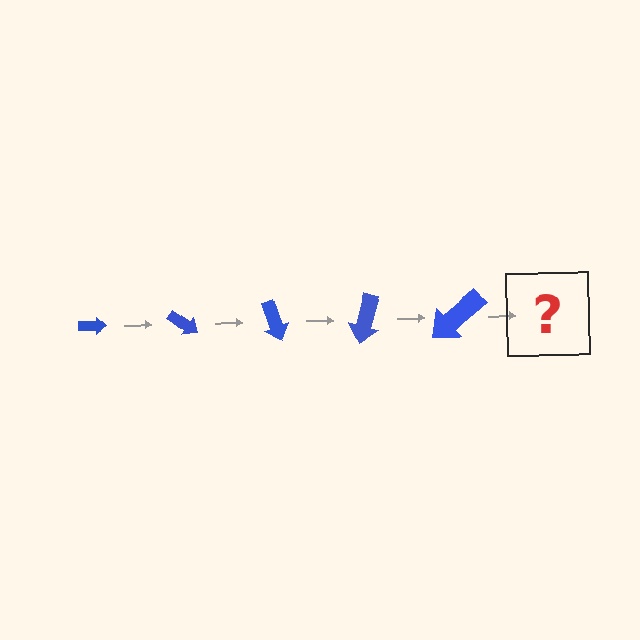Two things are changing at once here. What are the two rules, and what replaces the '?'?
The two rules are that the arrow grows larger each step and it rotates 35 degrees each step. The '?' should be an arrow, larger than the previous one and rotated 175 degrees from the start.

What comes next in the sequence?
The next element should be an arrow, larger than the previous one and rotated 175 degrees from the start.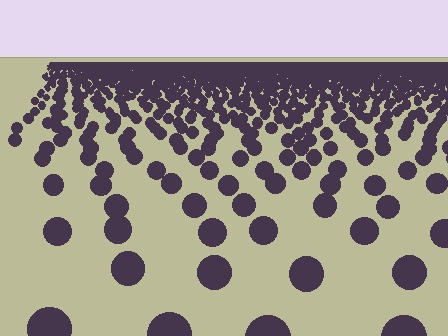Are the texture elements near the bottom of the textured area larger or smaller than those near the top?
Larger. Near the bottom, elements are closer to the viewer and appear at a bigger on-screen size.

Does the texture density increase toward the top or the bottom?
Density increases toward the top.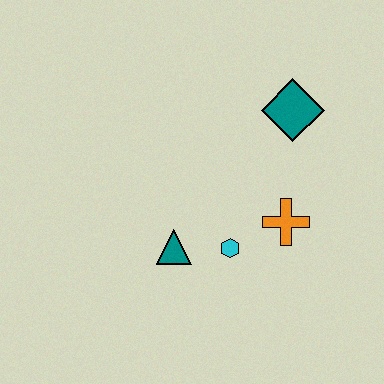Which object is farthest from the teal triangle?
The teal diamond is farthest from the teal triangle.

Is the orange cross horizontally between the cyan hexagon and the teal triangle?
No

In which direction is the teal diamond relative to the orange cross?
The teal diamond is above the orange cross.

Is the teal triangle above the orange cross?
No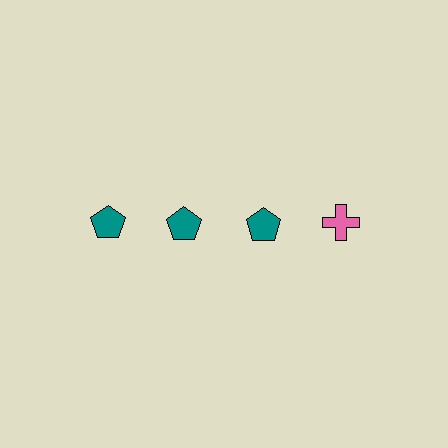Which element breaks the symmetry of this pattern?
The pink cross in the top row, second from right column breaks the symmetry. All other shapes are teal pentagons.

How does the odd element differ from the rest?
It differs in both color (pink instead of teal) and shape (cross instead of pentagon).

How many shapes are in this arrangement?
There are 4 shapes arranged in a grid pattern.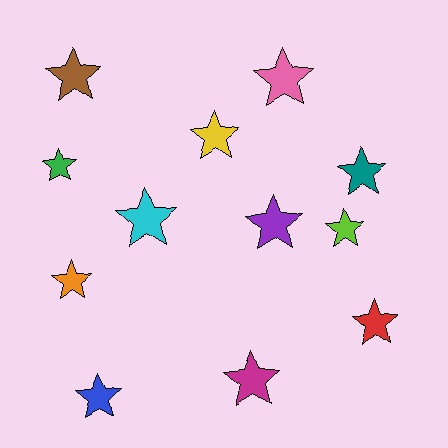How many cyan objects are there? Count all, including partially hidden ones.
There is 1 cyan object.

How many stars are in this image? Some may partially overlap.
There are 12 stars.